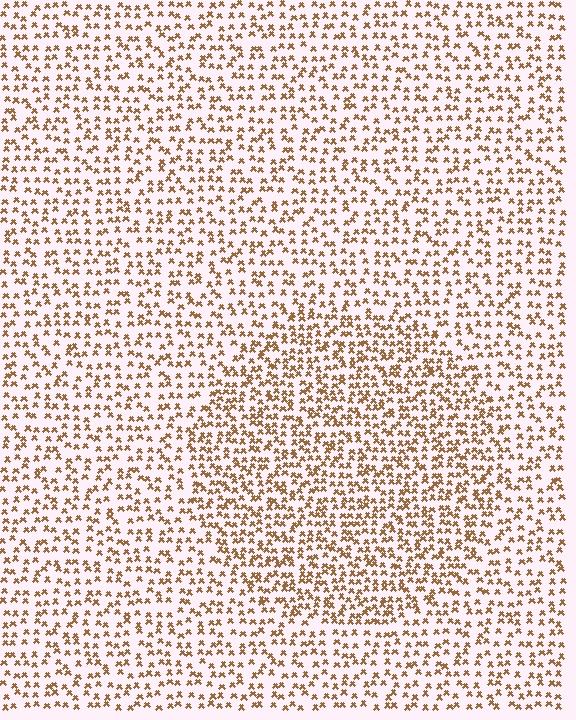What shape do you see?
I see a circle.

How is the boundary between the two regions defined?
The boundary is defined by a change in element density (approximately 1.6x ratio). All elements are the same color, size, and shape.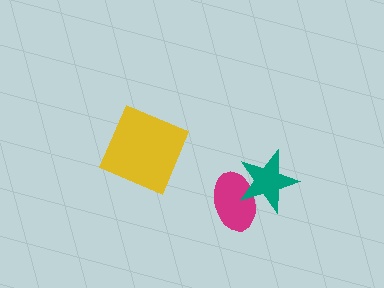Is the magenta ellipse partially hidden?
Yes, it is partially covered by another shape.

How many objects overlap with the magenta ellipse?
1 object overlaps with the magenta ellipse.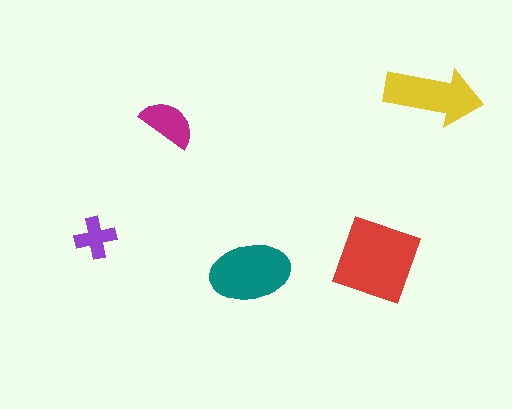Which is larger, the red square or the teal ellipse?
The red square.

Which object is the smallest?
The purple cross.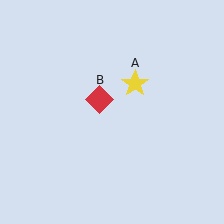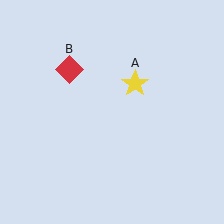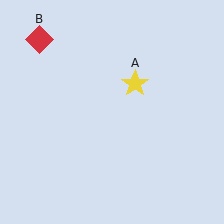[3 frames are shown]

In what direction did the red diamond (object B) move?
The red diamond (object B) moved up and to the left.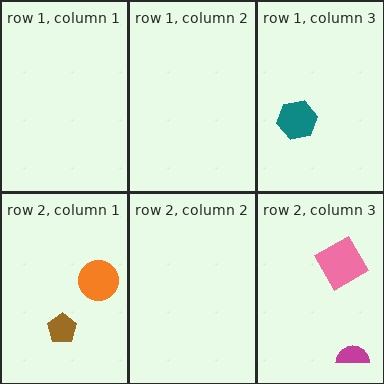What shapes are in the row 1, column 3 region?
The teal hexagon.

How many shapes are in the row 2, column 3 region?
2.